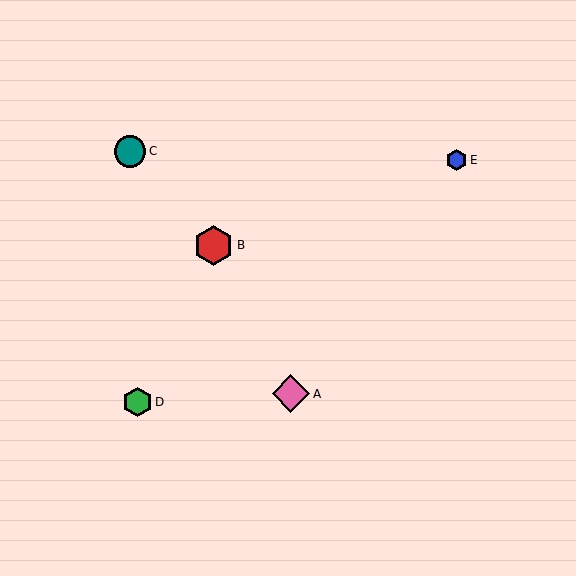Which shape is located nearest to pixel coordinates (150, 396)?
The green hexagon (labeled D) at (137, 402) is nearest to that location.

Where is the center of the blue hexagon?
The center of the blue hexagon is at (457, 160).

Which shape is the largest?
The red hexagon (labeled B) is the largest.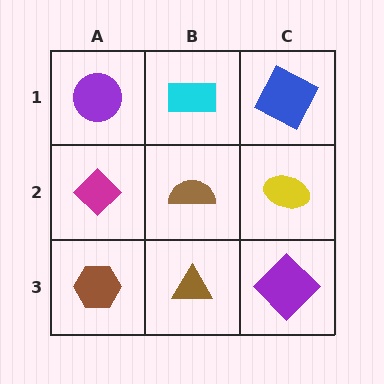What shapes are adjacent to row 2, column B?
A cyan rectangle (row 1, column B), a brown triangle (row 3, column B), a magenta diamond (row 2, column A), a yellow ellipse (row 2, column C).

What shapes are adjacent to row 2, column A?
A purple circle (row 1, column A), a brown hexagon (row 3, column A), a brown semicircle (row 2, column B).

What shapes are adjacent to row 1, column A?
A magenta diamond (row 2, column A), a cyan rectangle (row 1, column B).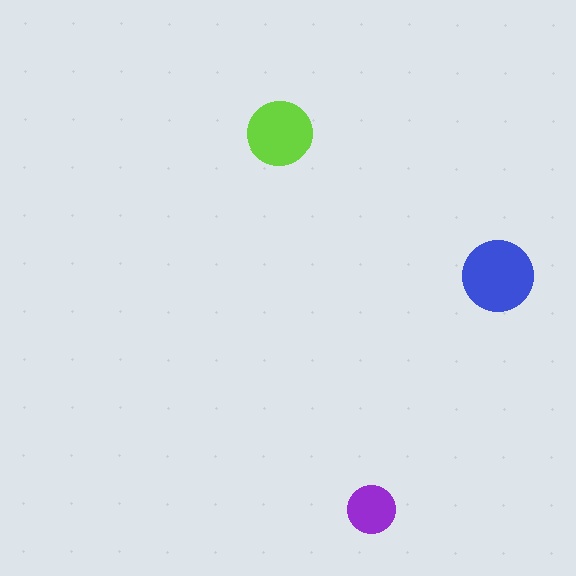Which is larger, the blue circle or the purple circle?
The blue one.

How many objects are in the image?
There are 3 objects in the image.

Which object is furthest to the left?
The lime circle is leftmost.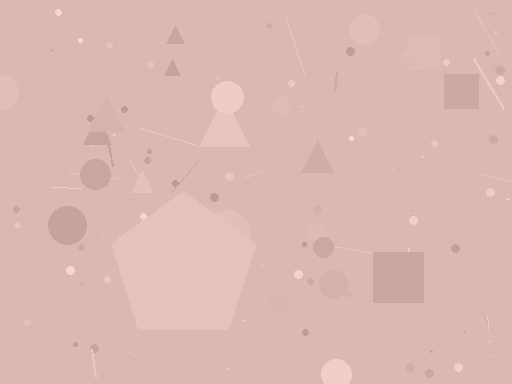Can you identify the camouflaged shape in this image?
The camouflaged shape is a pentagon.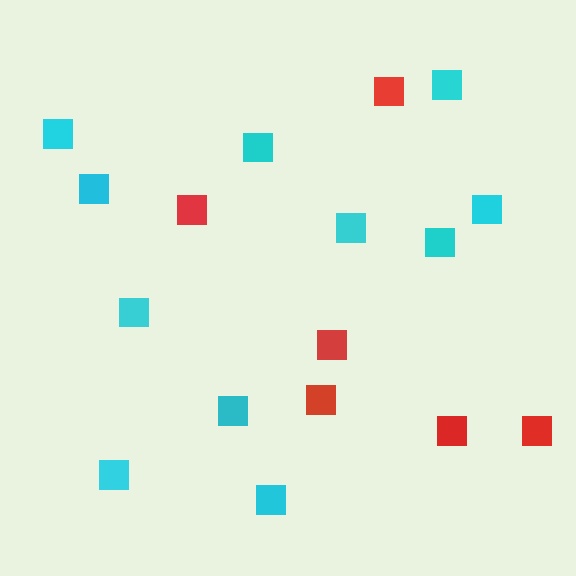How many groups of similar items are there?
There are 2 groups: one group of red squares (6) and one group of cyan squares (11).